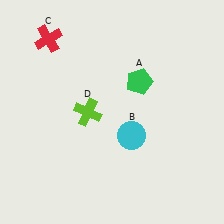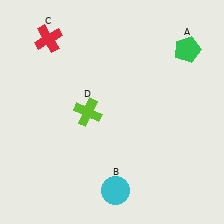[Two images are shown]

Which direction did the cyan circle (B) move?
The cyan circle (B) moved down.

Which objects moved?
The objects that moved are: the green pentagon (A), the cyan circle (B).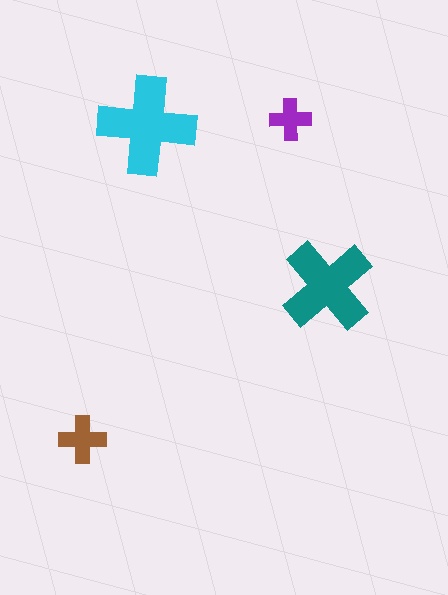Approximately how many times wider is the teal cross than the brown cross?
About 2 times wider.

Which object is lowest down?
The brown cross is bottommost.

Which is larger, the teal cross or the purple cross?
The teal one.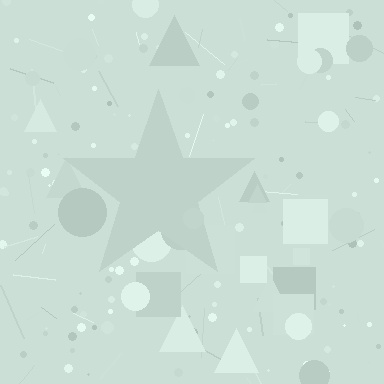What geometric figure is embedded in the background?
A star is embedded in the background.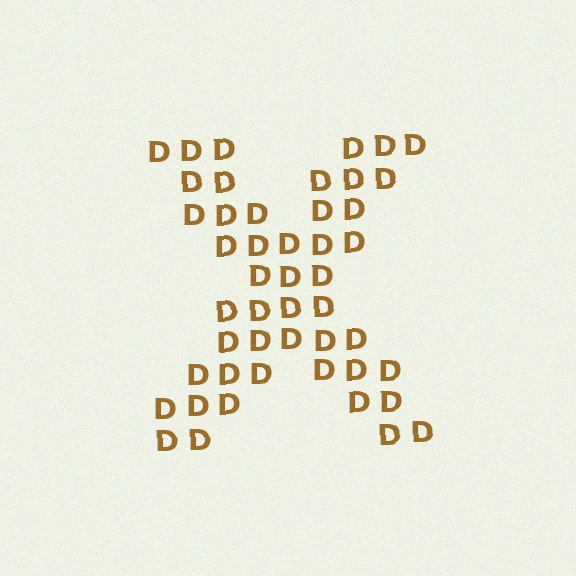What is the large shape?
The large shape is the letter X.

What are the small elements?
The small elements are letter D's.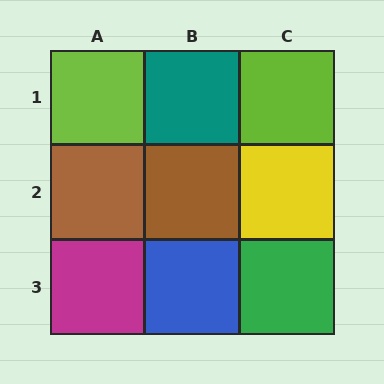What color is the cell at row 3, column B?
Blue.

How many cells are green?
1 cell is green.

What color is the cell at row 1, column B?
Teal.